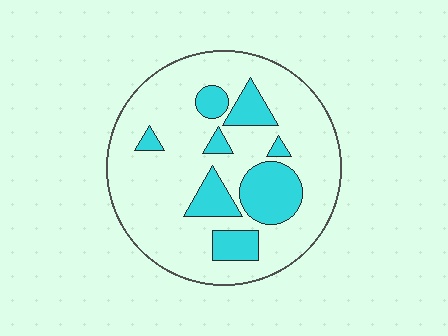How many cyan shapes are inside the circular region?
8.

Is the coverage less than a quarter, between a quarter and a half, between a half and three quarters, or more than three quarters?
Less than a quarter.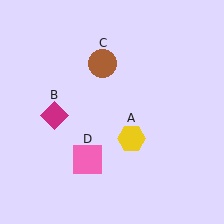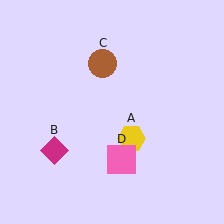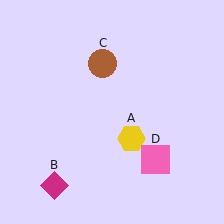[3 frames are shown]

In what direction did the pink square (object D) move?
The pink square (object D) moved right.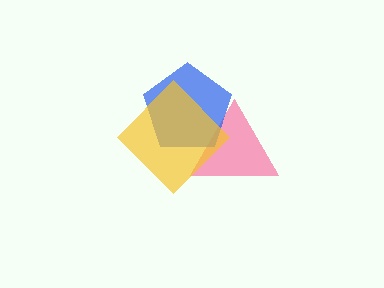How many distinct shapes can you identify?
There are 3 distinct shapes: a pink triangle, a blue pentagon, a yellow diamond.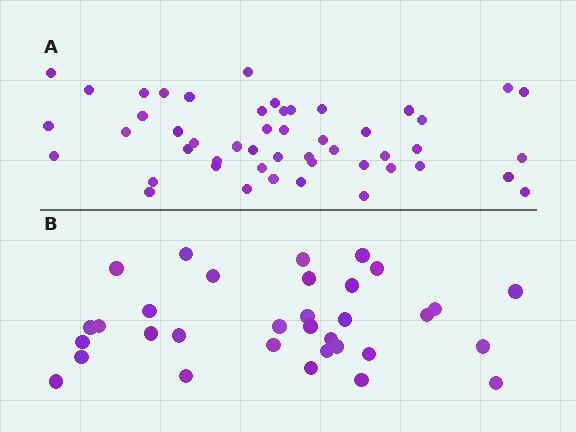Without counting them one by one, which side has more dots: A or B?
Region A (the top region) has more dots.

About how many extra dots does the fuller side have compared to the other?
Region A has approximately 15 more dots than region B.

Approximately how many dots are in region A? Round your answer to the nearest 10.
About 50 dots. (The exact count is 49, which rounds to 50.)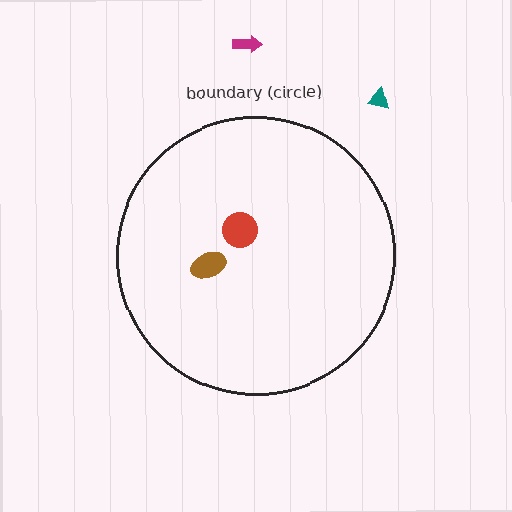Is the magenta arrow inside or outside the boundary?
Outside.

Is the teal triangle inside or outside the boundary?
Outside.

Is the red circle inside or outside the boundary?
Inside.